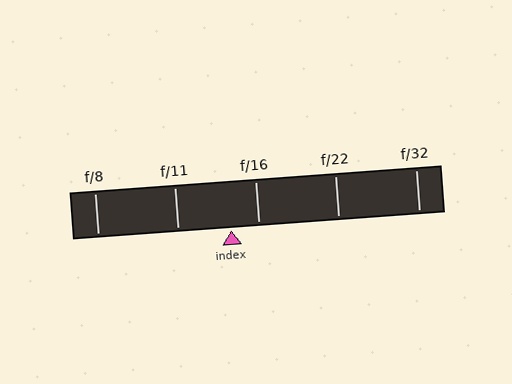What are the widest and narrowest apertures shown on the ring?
The widest aperture shown is f/8 and the narrowest is f/32.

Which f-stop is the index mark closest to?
The index mark is closest to f/16.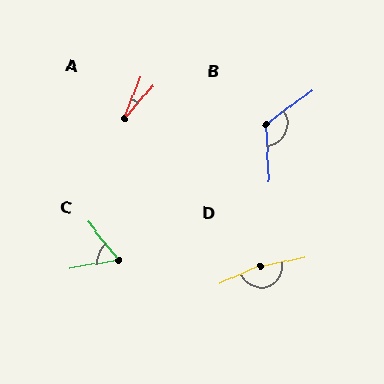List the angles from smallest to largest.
A (20°), C (61°), B (123°), D (167°).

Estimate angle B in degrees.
Approximately 123 degrees.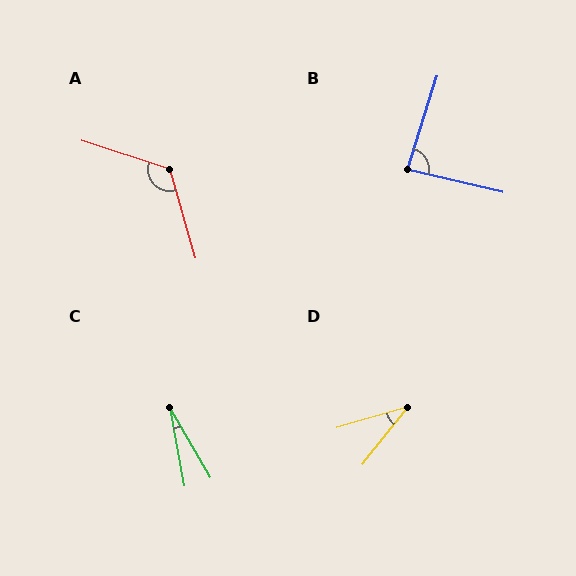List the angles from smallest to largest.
C (20°), D (35°), B (86°), A (125°).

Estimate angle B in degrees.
Approximately 86 degrees.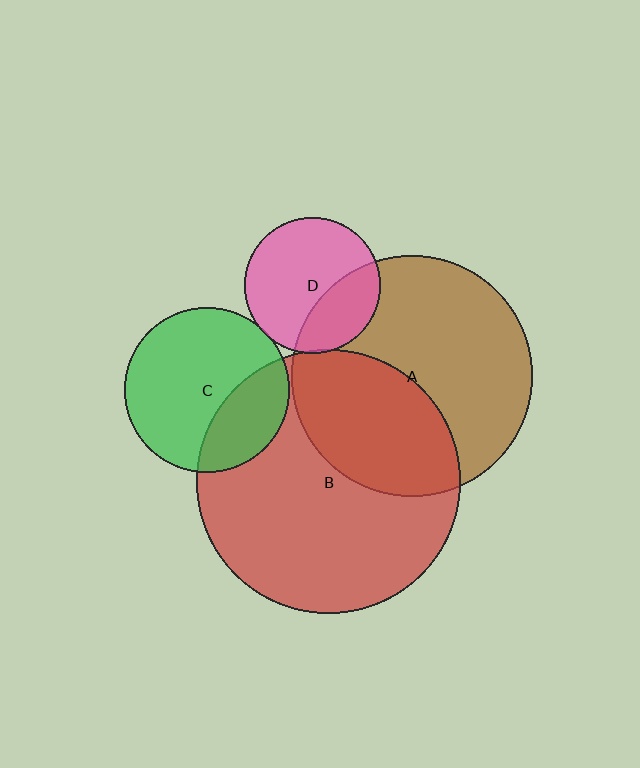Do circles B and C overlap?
Yes.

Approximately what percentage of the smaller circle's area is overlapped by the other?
Approximately 30%.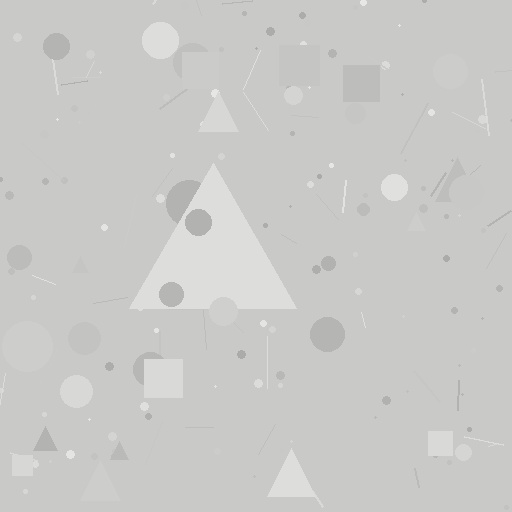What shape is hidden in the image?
A triangle is hidden in the image.